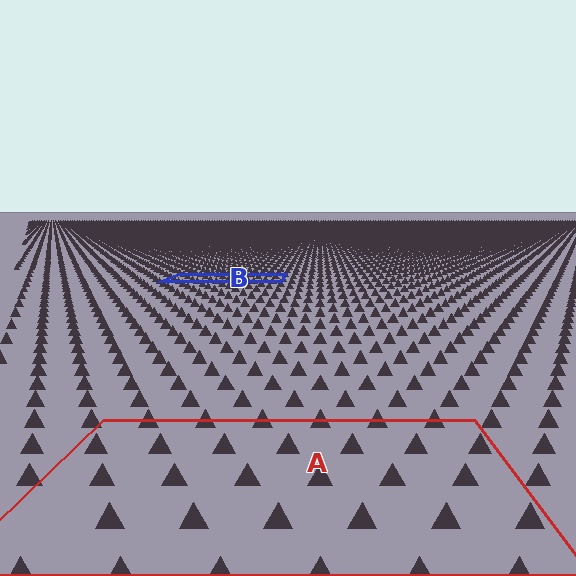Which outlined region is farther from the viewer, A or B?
Region B is farther from the viewer — the texture elements inside it appear smaller and more densely packed.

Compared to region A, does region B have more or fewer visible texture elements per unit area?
Region B has more texture elements per unit area — they are packed more densely because it is farther away.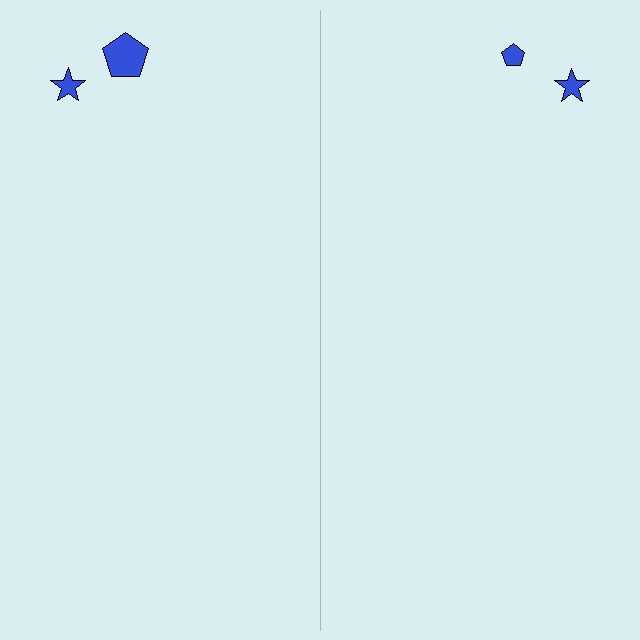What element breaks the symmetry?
The blue pentagon on the right side has a different size than its mirror counterpart.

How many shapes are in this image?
There are 4 shapes in this image.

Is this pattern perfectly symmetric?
No, the pattern is not perfectly symmetric. The blue pentagon on the right side has a different size than its mirror counterpart.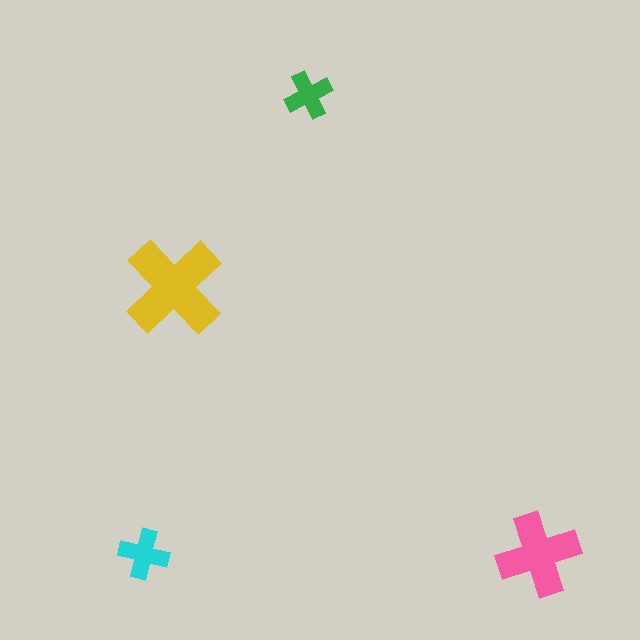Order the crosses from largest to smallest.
the yellow one, the pink one, the cyan one, the green one.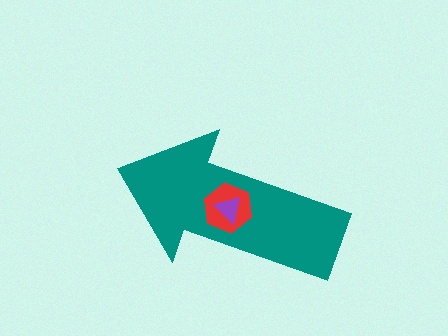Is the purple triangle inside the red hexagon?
Yes.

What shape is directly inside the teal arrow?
The red hexagon.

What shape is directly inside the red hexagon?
The purple triangle.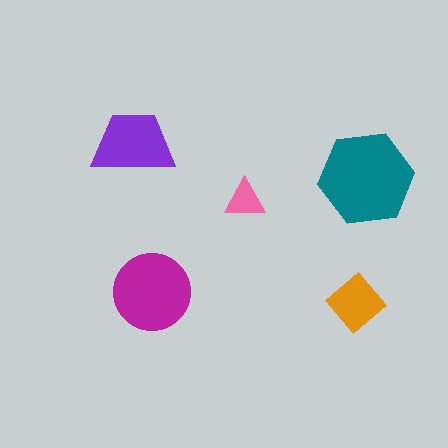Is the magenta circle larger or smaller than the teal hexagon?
Smaller.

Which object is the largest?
The teal hexagon.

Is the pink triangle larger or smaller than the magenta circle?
Smaller.